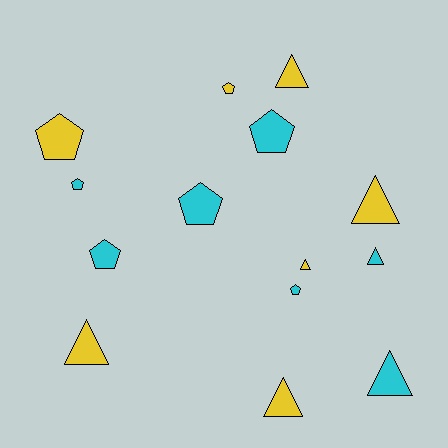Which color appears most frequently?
Yellow, with 7 objects.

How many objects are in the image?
There are 14 objects.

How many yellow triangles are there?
There are 5 yellow triangles.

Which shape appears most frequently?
Triangle, with 7 objects.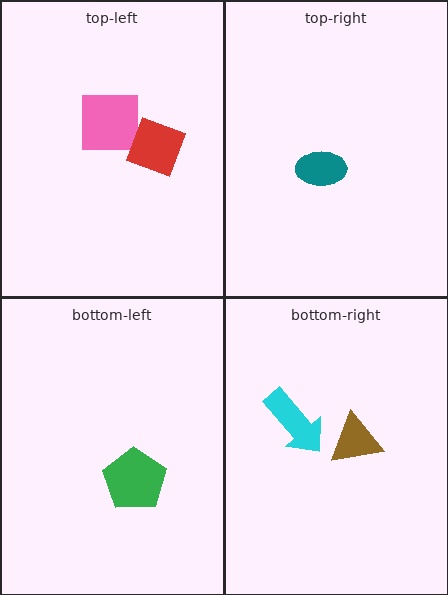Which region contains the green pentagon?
The bottom-left region.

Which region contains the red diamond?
The top-left region.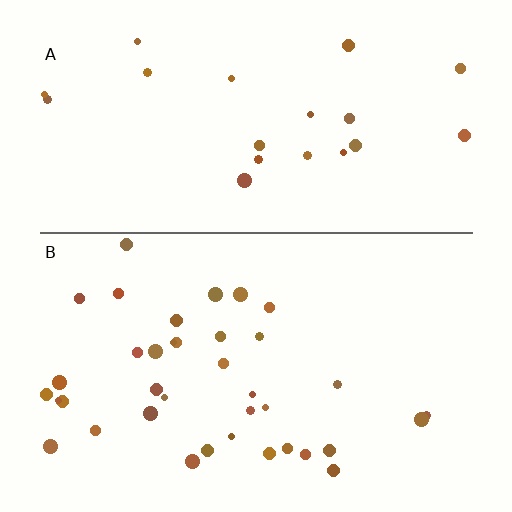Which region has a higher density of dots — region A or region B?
B (the bottom).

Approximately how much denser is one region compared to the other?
Approximately 1.9× — region B over region A.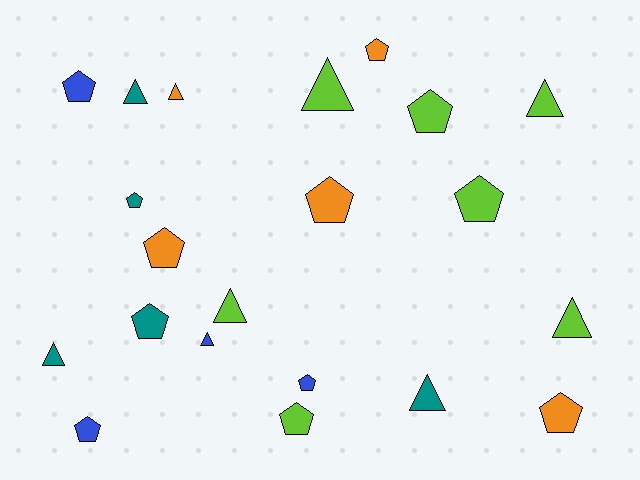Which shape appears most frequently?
Pentagon, with 12 objects.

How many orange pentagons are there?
There are 4 orange pentagons.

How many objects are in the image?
There are 21 objects.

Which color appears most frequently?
Lime, with 7 objects.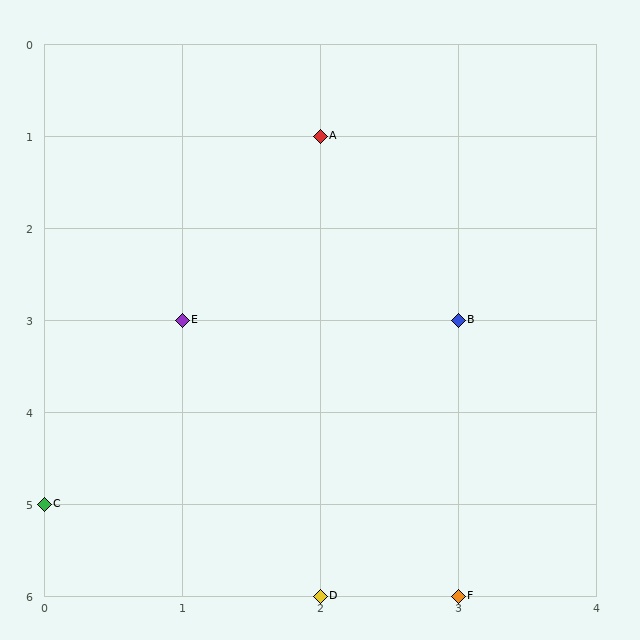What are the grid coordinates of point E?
Point E is at grid coordinates (1, 3).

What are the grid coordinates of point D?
Point D is at grid coordinates (2, 6).